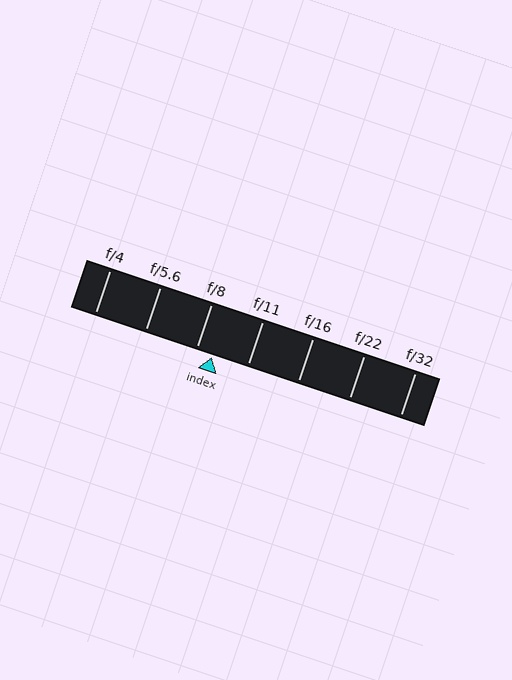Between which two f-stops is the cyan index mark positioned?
The index mark is between f/8 and f/11.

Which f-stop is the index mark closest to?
The index mark is closest to f/8.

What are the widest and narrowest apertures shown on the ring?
The widest aperture shown is f/4 and the narrowest is f/32.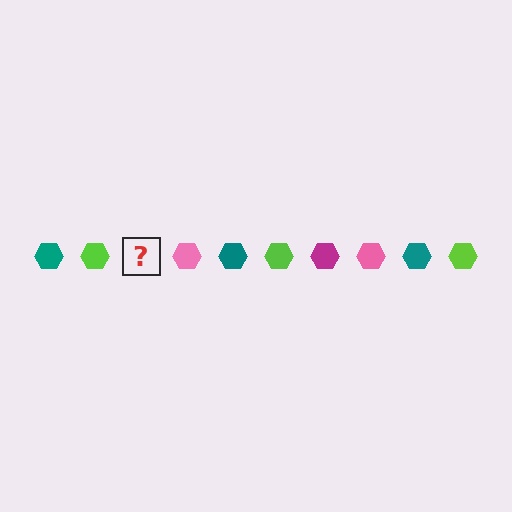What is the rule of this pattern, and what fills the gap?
The rule is that the pattern cycles through teal, lime, magenta, pink hexagons. The gap should be filled with a magenta hexagon.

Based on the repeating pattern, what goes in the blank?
The blank should be a magenta hexagon.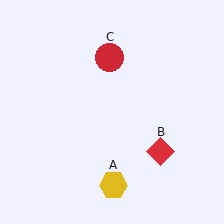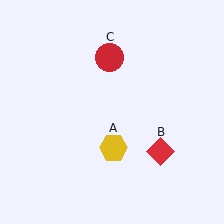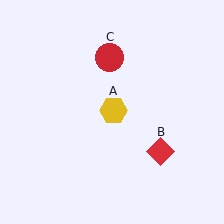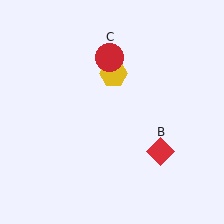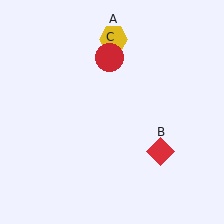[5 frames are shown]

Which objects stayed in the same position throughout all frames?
Red diamond (object B) and red circle (object C) remained stationary.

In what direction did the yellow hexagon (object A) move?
The yellow hexagon (object A) moved up.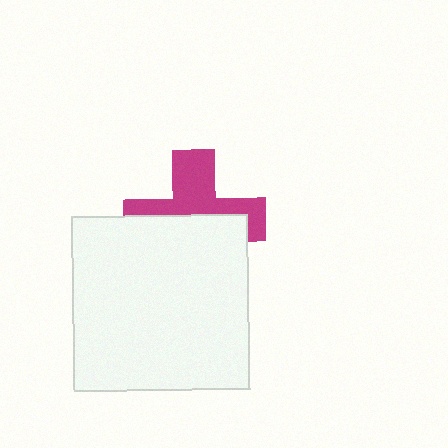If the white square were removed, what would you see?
You would see the complete magenta cross.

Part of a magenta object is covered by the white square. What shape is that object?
It is a cross.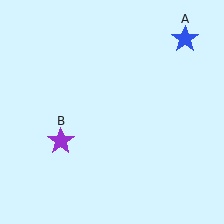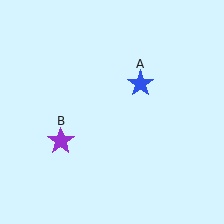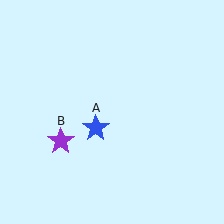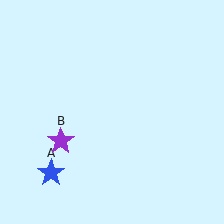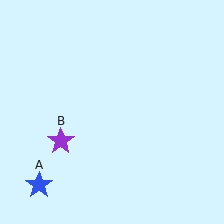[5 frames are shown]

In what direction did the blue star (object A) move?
The blue star (object A) moved down and to the left.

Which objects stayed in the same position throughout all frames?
Purple star (object B) remained stationary.